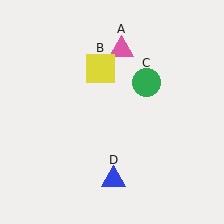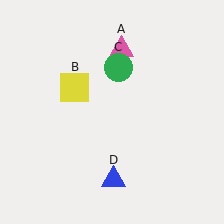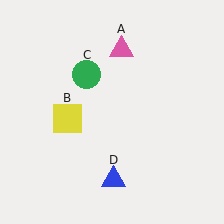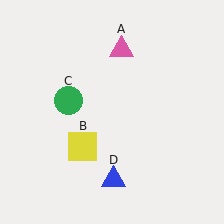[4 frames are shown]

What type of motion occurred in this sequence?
The yellow square (object B), green circle (object C) rotated counterclockwise around the center of the scene.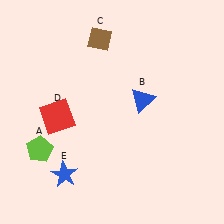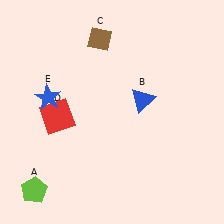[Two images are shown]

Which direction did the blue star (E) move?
The blue star (E) moved up.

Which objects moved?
The objects that moved are: the lime pentagon (A), the blue star (E).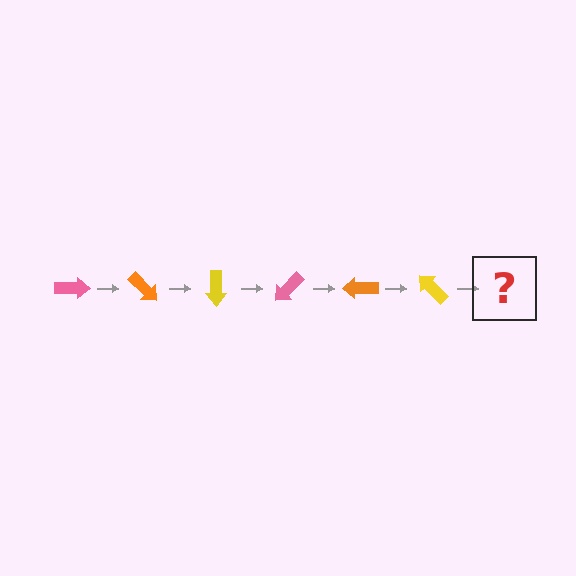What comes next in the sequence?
The next element should be a pink arrow, rotated 270 degrees from the start.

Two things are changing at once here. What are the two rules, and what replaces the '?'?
The two rules are that it rotates 45 degrees each step and the color cycles through pink, orange, and yellow. The '?' should be a pink arrow, rotated 270 degrees from the start.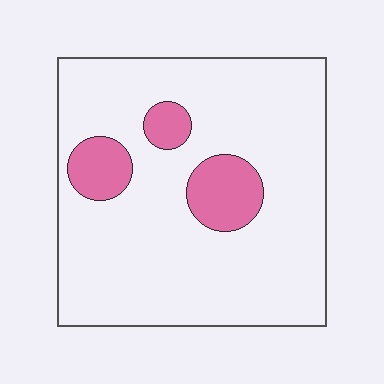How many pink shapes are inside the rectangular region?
3.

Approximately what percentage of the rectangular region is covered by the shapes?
Approximately 15%.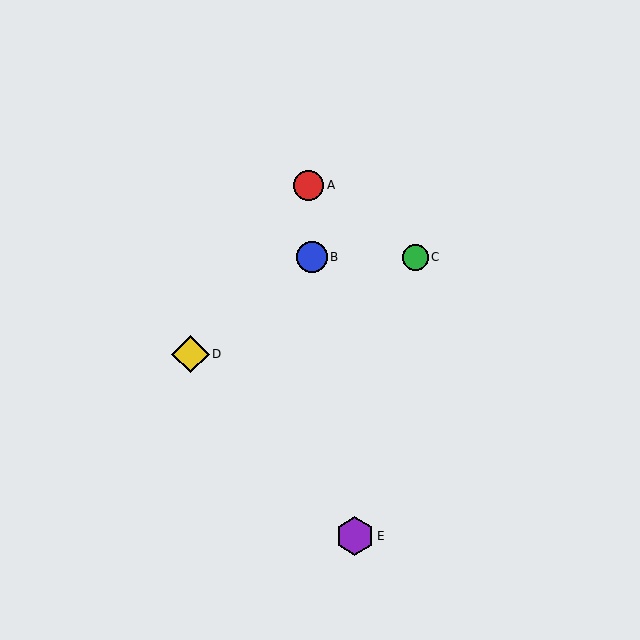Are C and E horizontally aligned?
No, C is at y≈257 and E is at y≈536.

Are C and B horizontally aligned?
Yes, both are at y≈257.